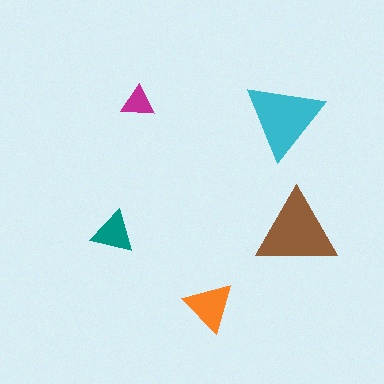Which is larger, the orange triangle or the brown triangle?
The brown one.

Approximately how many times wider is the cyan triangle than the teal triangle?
About 2 times wider.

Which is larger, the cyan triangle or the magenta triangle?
The cyan one.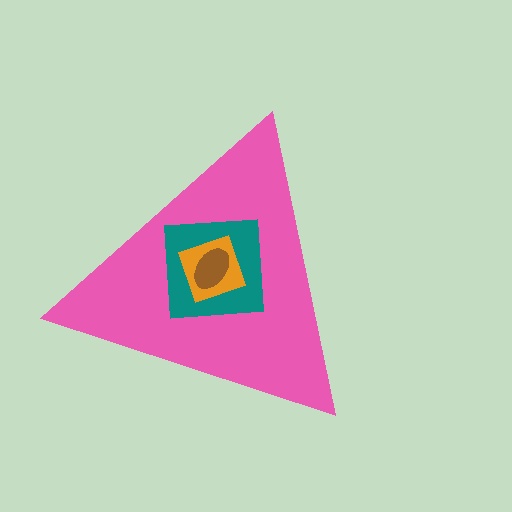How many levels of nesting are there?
4.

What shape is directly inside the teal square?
The orange diamond.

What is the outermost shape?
The pink triangle.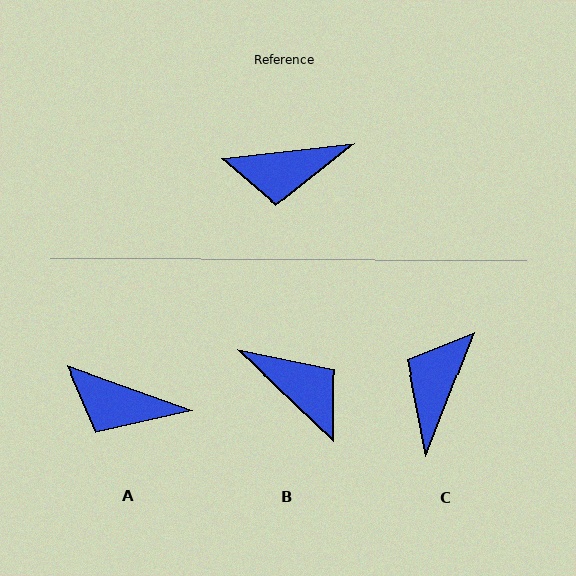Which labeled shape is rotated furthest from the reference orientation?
B, about 131 degrees away.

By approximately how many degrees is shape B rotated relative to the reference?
Approximately 131 degrees counter-clockwise.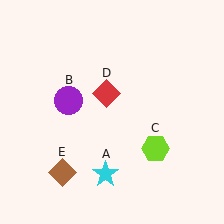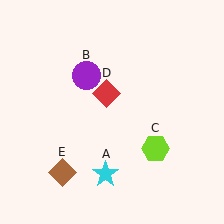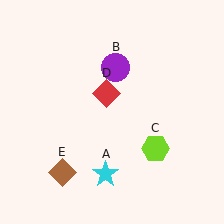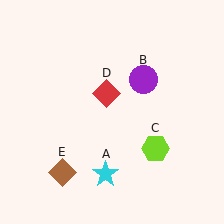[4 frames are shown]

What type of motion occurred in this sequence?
The purple circle (object B) rotated clockwise around the center of the scene.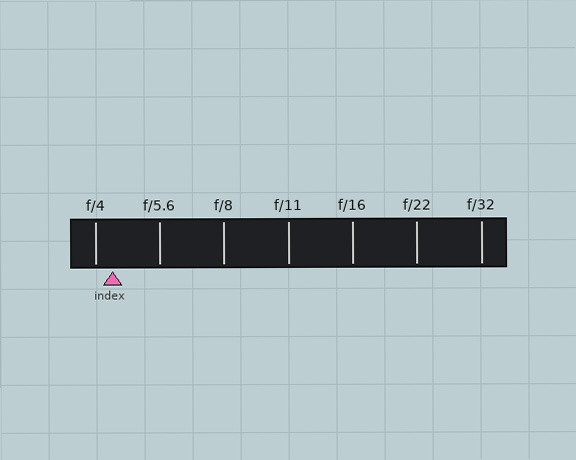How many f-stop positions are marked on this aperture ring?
There are 7 f-stop positions marked.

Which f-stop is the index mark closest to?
The index mark is closest to f/4.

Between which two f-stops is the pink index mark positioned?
The index mark is between f/4 and f/5.6.